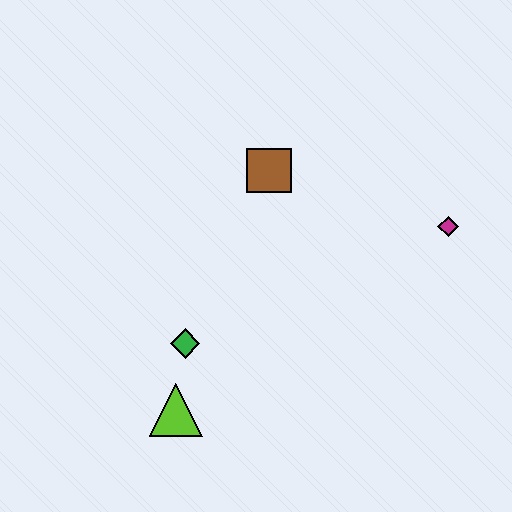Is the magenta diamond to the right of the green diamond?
Yes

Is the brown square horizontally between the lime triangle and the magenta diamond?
Yes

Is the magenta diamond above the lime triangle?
Yes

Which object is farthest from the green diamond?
The magenta diamond is farthest from the green diamond.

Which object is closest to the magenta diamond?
The brown square is closest to the magenta diamond.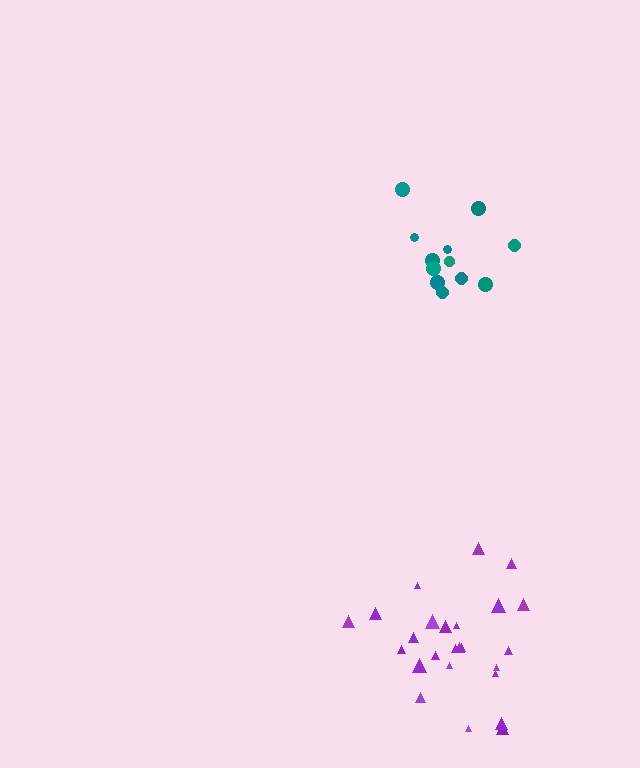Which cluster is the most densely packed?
Teal.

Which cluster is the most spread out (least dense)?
Purple.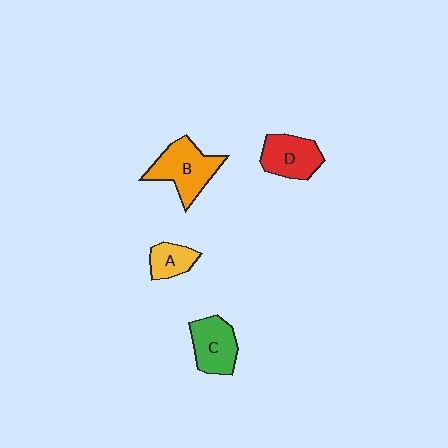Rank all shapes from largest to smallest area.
From largest to smallest: B (orange), D (red), C (green), A (yellow).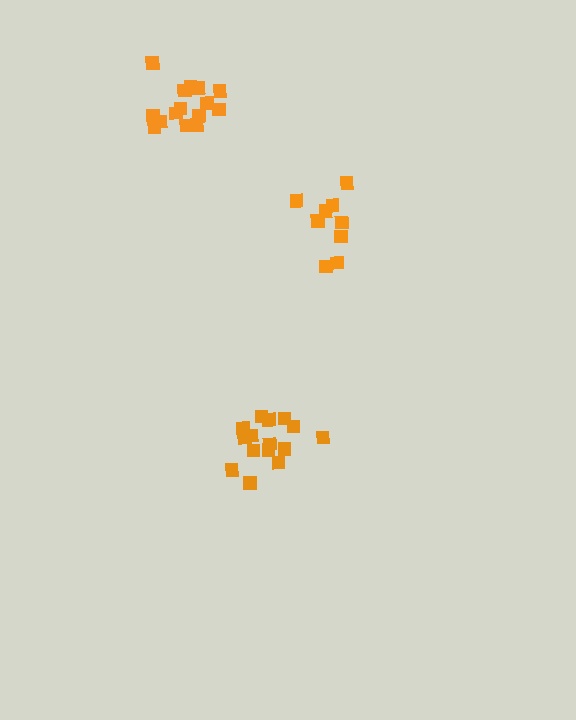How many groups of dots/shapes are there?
There are 3 groups.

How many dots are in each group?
Group 1: 9 dots, Group 2: 15 dots, Group 3: 15 dots (39 total).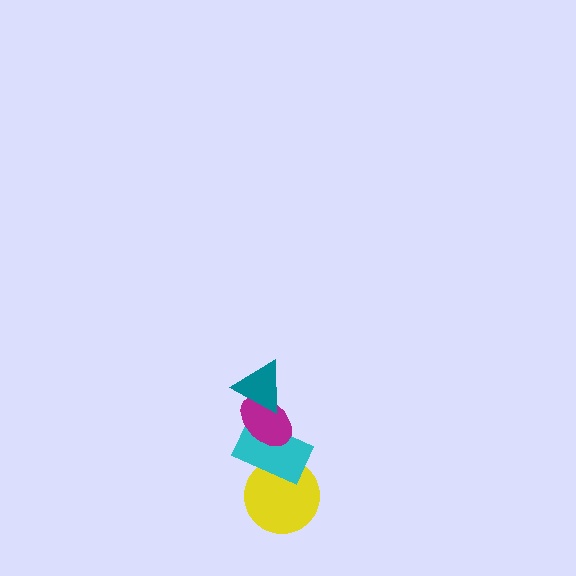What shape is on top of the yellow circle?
The cyan rectangle is on top of the yellow circle.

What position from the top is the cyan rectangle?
The cyan rectangle is 3rd from the top.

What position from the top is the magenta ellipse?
The magenta ellipse is 2nd from the top.